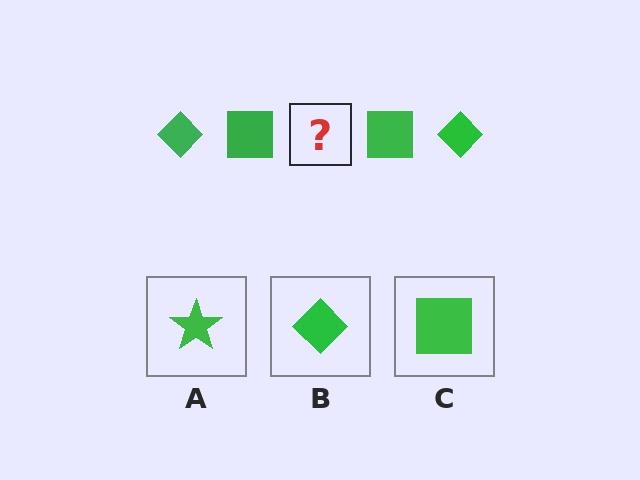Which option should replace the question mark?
Option B.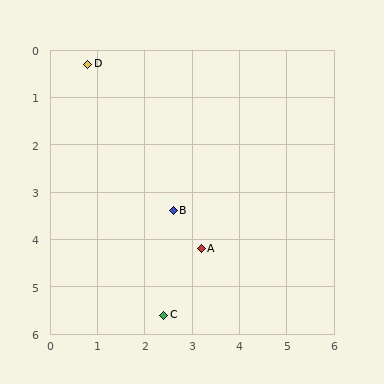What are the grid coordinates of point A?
Point A is at approximately (3.2, 4.2).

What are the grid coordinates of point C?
Point C is at approximately (2.4, 5.6).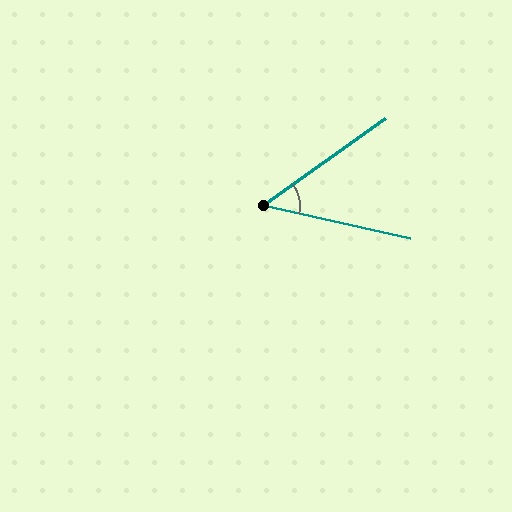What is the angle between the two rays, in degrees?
Approximately 48 degrees.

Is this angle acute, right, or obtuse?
It is acute.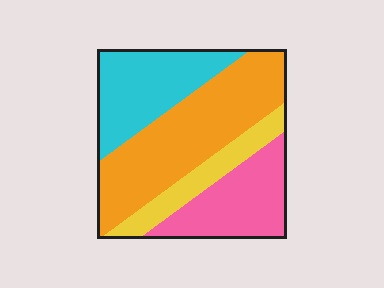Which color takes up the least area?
Yellow, at roughly 15%.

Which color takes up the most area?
Orange, at roughly 40%.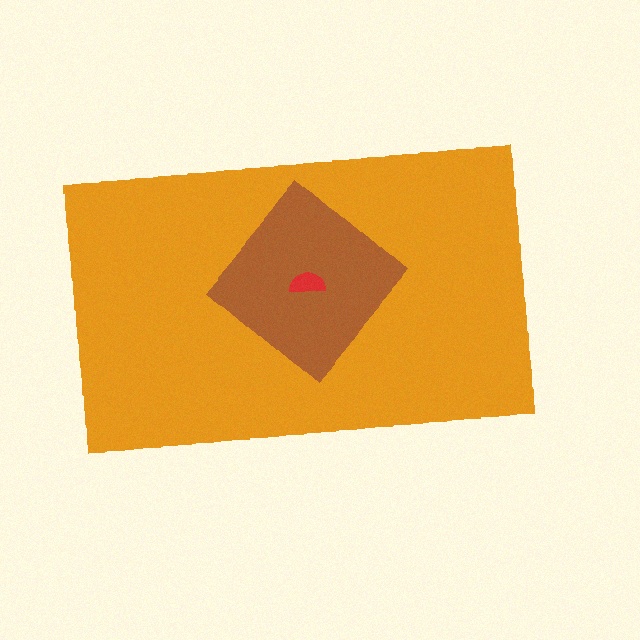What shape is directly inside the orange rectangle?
The brown diamond.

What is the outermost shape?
The orange rectangle.